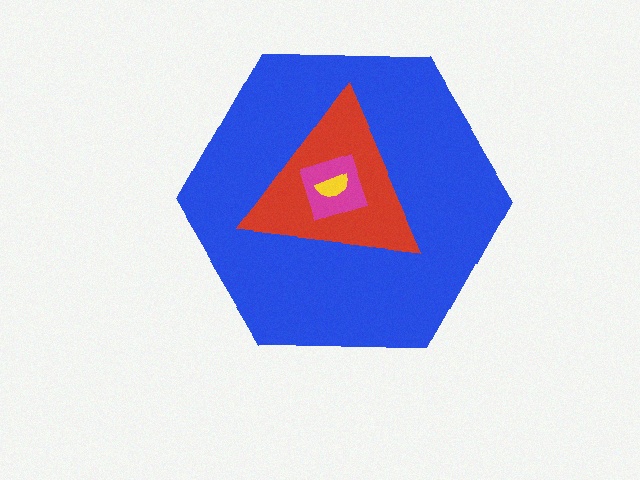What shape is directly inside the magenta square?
The yellow semicircle.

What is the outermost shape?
The blue hexagon.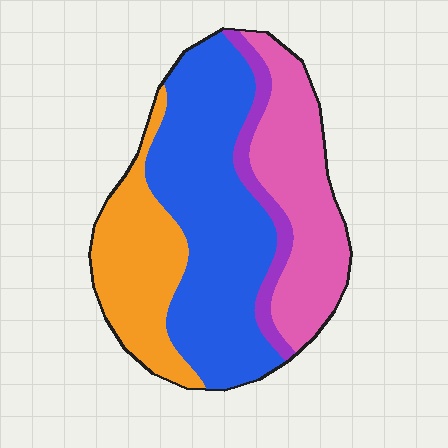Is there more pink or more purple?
Pink.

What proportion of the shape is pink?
Pink covers roughly 25% of the shape.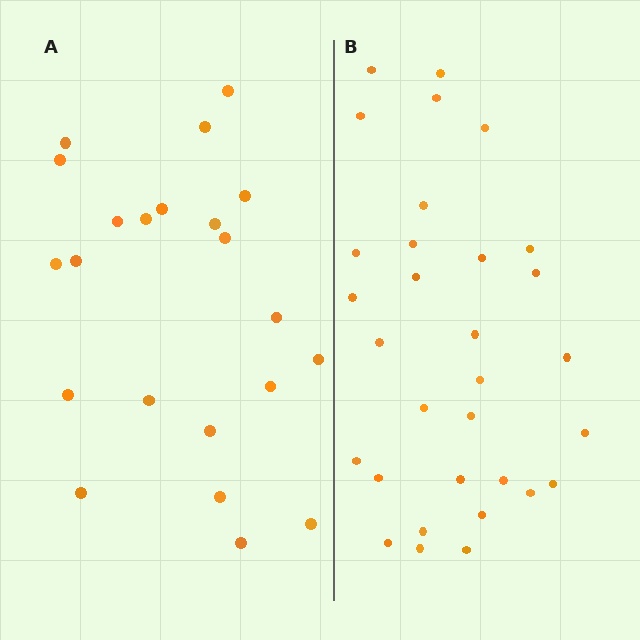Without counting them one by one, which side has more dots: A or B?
Region B (the right region) has more dots.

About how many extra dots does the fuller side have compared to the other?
Region B has roughly 8 or so more dots than region A.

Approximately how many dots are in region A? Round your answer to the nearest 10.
About 20 dots. (The exact count is 22, which rounds to 20.)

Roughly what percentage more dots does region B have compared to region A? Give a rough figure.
About 40% more.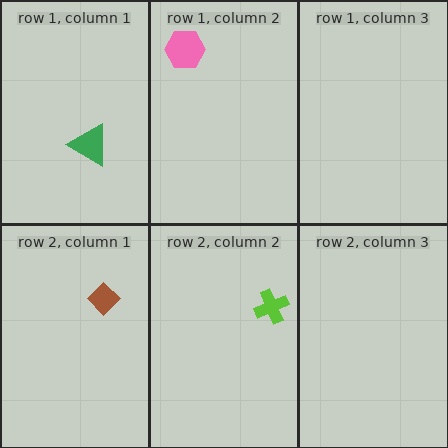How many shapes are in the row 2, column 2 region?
1.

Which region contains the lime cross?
The row 2, column 2 region.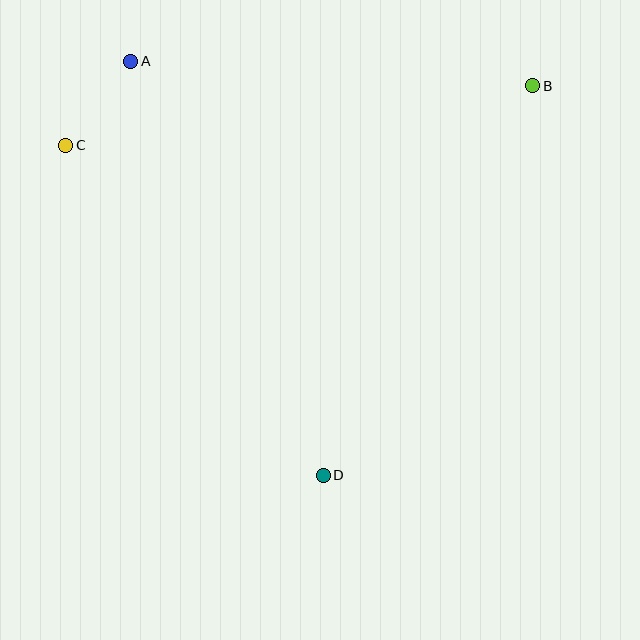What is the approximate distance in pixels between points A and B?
The distance between A and B is approximately 403 pixels.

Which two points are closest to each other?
Points A and C are closest to each other.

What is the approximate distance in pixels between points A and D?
The distance between A and D is approximately 457 pixels.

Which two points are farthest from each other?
Points B and C are farthest from each other.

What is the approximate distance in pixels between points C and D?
The distance between C and D is approximately 419 pixels.